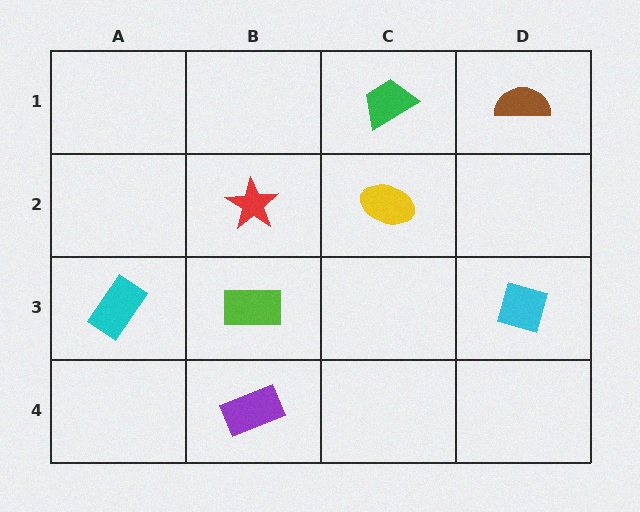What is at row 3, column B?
A lime rectangle.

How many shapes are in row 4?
1 shape.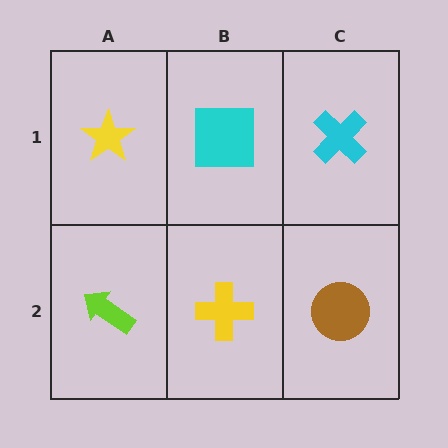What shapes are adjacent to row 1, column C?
A brown circle (row 2, column C), a cyan square (row 1, column B).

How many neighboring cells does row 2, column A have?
2.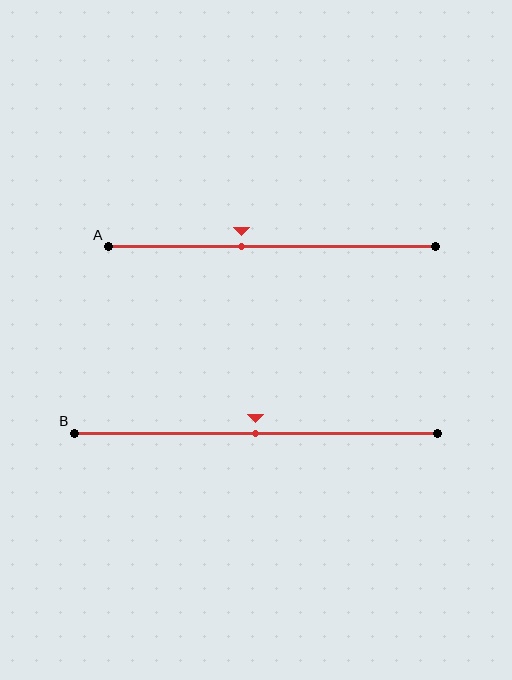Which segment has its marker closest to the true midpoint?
Segment B has its marker closest to the true midpoint.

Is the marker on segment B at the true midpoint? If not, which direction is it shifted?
Yes, the marker on segment B is at the true midpoint.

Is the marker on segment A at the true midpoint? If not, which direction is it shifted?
No, the marker on segment A is shifted to the left by about 9% of the segment length.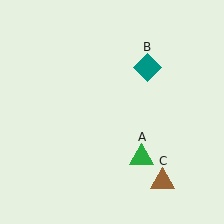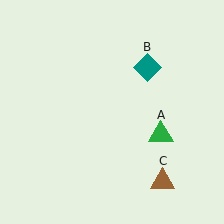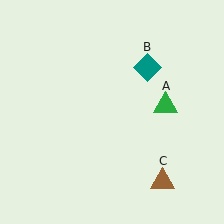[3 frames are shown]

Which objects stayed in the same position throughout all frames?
Teal diamond (object B) and brown triangle (object C) remained stationary.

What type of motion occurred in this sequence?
The green triangle (object A) rotated counterclockwise around the center of the scene.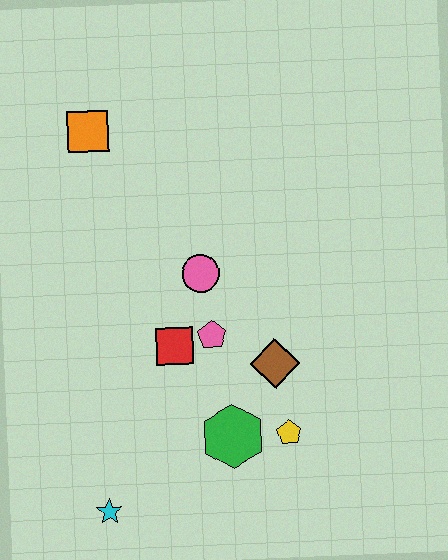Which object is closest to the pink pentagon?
The red square is closest to the pink pentagon.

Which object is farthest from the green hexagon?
The orange square is farthest from the green hexagon.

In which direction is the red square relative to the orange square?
The red square is below the orange square.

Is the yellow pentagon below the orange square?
Yes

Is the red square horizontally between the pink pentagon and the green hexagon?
No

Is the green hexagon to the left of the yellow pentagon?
Yes